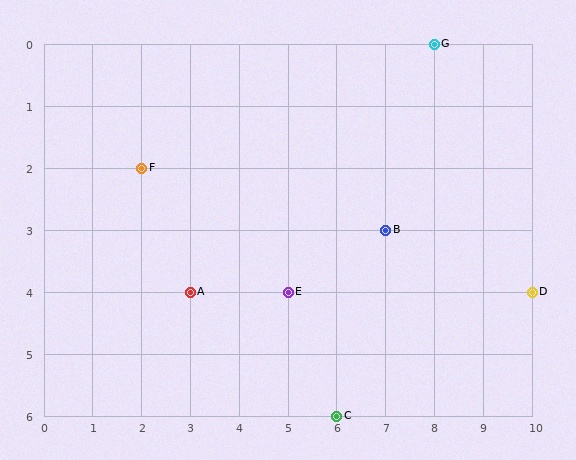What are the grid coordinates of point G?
Point G is at grid coordinates (8, 0).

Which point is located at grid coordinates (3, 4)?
Point A is at (3, 4).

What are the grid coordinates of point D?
Point D is at grid coordinates (10, 4).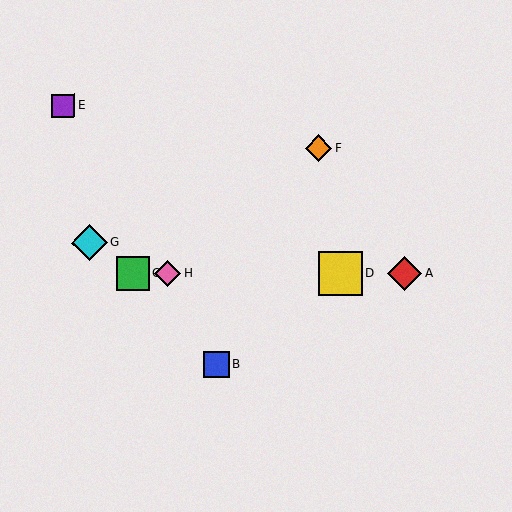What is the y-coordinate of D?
Object D is at y≈273.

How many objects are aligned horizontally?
4 objects (A, C, D, H) are aligned horizontally.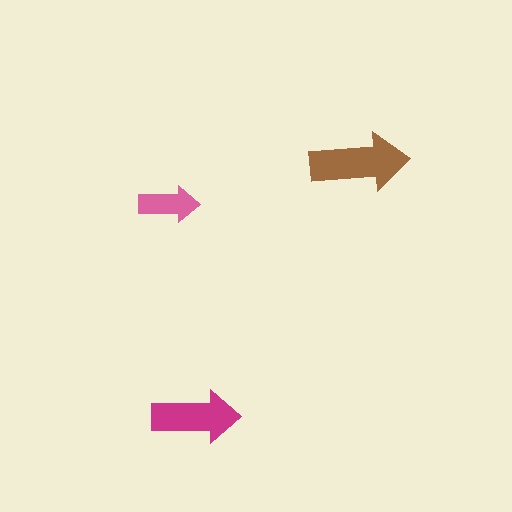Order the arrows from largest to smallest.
the brown one, the magenta one, the pink one.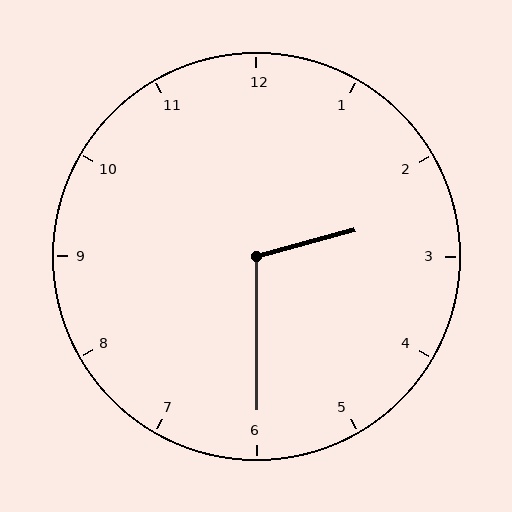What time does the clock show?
2:30.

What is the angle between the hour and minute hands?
Approximately 105 degrees.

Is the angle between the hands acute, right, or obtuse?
It is obtuse.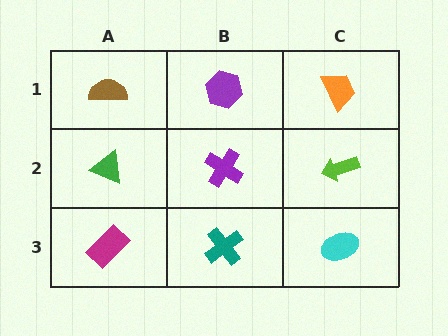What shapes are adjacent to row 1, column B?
A purple cross (row 2, column B), a brown semicircle (row 1, column A), an orange trapezoid (row 1, column C).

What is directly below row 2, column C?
A cyan ellipse.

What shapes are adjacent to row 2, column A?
A brown semicircle (row 1, column A), a magenta rectangle (row 3, column A), a purple cross (row 2, column B).